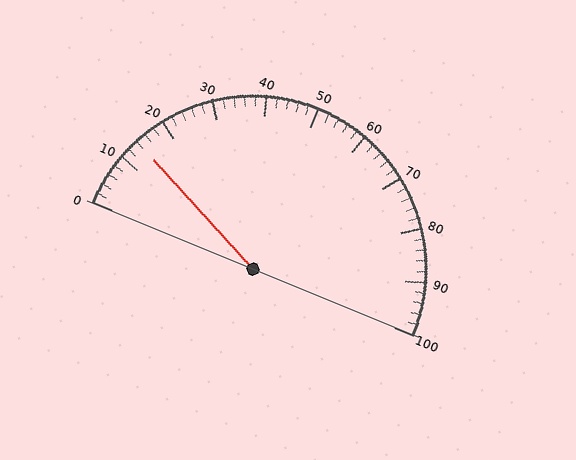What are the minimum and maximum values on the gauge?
The gauge ranges from 0 to 100.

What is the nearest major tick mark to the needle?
The nearest major tick mark is 10.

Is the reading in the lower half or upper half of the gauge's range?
The reading is in the lower half of the range (0 to 100).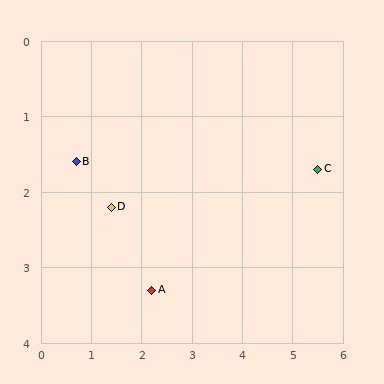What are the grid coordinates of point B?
Point B is at approximately (0.7, 1.6).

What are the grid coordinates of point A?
Point A is at approximately (2.2, 3.3).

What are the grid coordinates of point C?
Point C is at approximately (5.5, 1.7).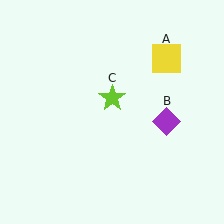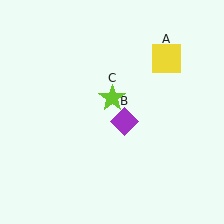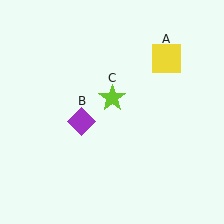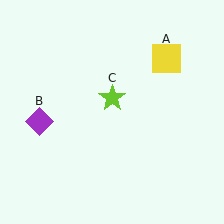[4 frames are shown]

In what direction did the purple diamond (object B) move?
The purple diamond (object B) moved left.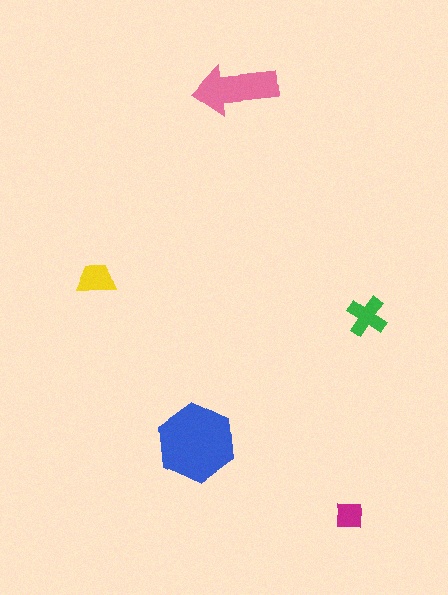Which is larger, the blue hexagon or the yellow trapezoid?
The blue hexagon.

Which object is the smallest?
The magenta square.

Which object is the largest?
The blue hexagon.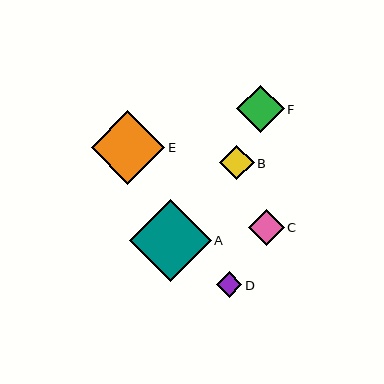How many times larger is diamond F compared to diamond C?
Diamond F is approximately 1.3 times the size of diamond C.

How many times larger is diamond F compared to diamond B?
Diamond F is approximately 1.4 times the size of diamond B.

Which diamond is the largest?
Diamond A is the largest with a size of approximately 82 pixels.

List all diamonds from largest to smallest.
From largest to smallest: A, E, F, C, B, D.